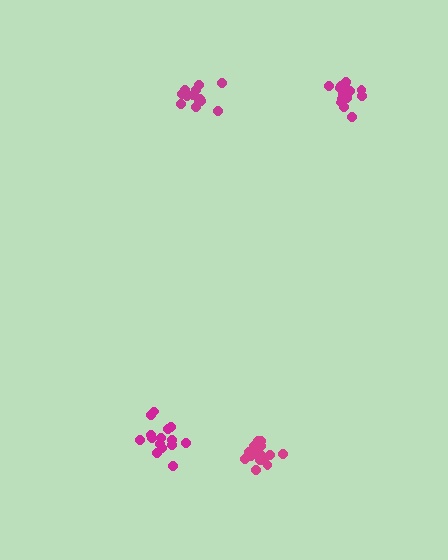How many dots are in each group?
Group 1: 15 dots, Group 2: 16 dots, Group 3: 13 dots, Group 4: 16 dots (60 total).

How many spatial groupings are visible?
There are 4 spatial groupings.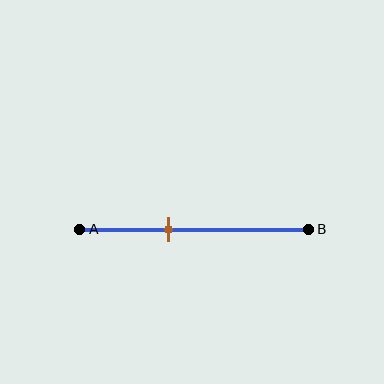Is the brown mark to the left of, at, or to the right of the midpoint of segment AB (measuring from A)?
The brown mark is to the left of the midpoint of segment AB.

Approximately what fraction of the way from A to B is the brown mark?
The brown mark is approximately 40% of the way from A to B.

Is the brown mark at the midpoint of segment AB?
No, the mark is at about 40% from A, not at the 50% midpoint.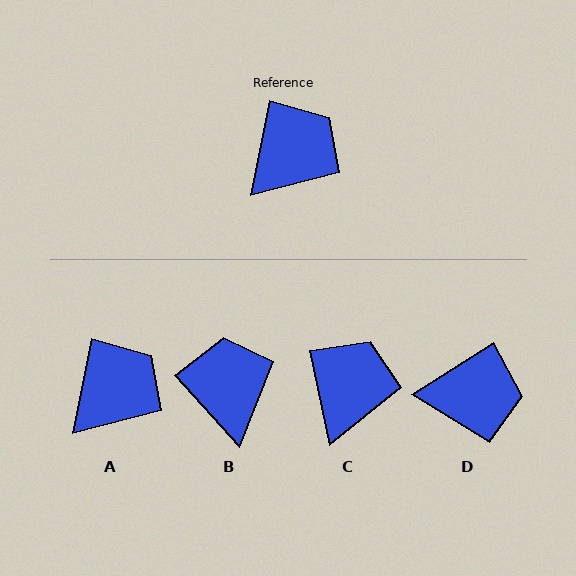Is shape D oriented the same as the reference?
No, it is off by about 46 degrees.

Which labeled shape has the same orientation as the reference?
A.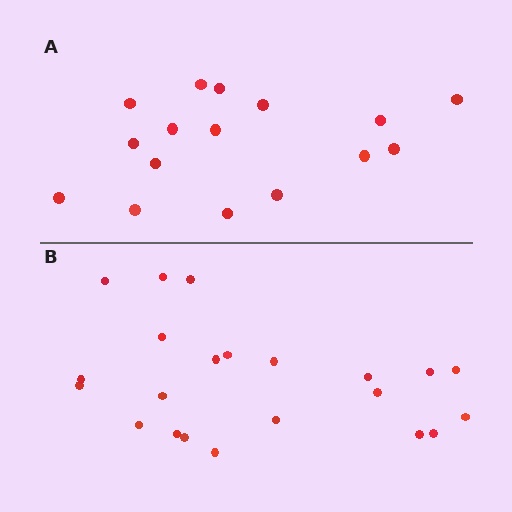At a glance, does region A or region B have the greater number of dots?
Region B (the bottom region) has more dots.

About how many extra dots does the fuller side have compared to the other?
Region B has about 6 more dots than region A.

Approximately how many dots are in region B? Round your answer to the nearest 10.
About 20 dots. (The exact count is 22, which rounds to 20.)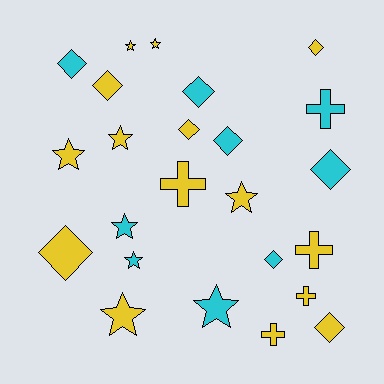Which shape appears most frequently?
Diamond, with 10 objects.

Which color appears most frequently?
Yellow, with 15 objects.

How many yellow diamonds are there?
There are 5 yellow diamonds.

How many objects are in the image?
There are 24 objects.